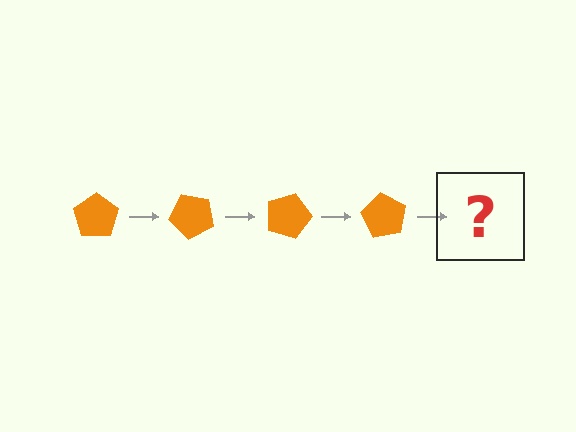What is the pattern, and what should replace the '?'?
The pattern is that the pentagon rotates 45 degrees each step. The '?' should be an orange pentagon rotated 180 degrees.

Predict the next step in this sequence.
The next step is an orange pentagon rotated 180 degrees.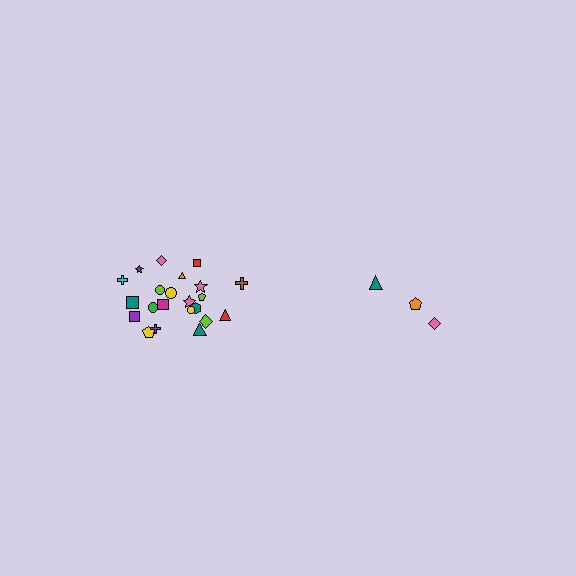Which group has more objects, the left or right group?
The left group.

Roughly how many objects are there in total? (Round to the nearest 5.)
Roughly 25 objects in total.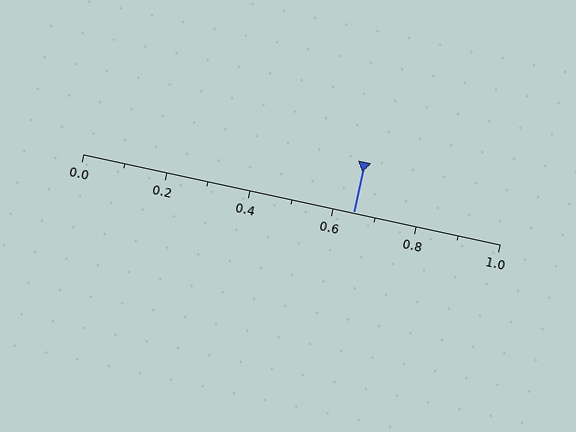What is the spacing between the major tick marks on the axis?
The major ticks are spaced 0.2 apart.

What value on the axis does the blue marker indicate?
The marker indicates approximately 0.65.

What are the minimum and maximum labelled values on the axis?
The axis runs from 0.0 to 1.0.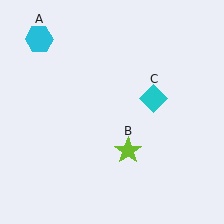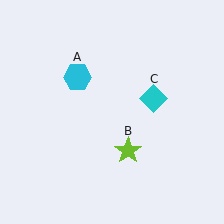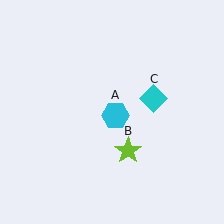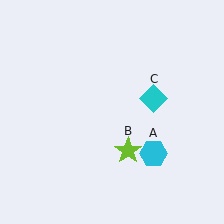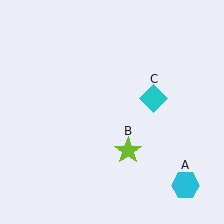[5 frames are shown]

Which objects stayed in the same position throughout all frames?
Lime star (object B) and cyan diamond (object C) remained stationary.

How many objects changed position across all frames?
1 object changed position: cyan hexagon (object A).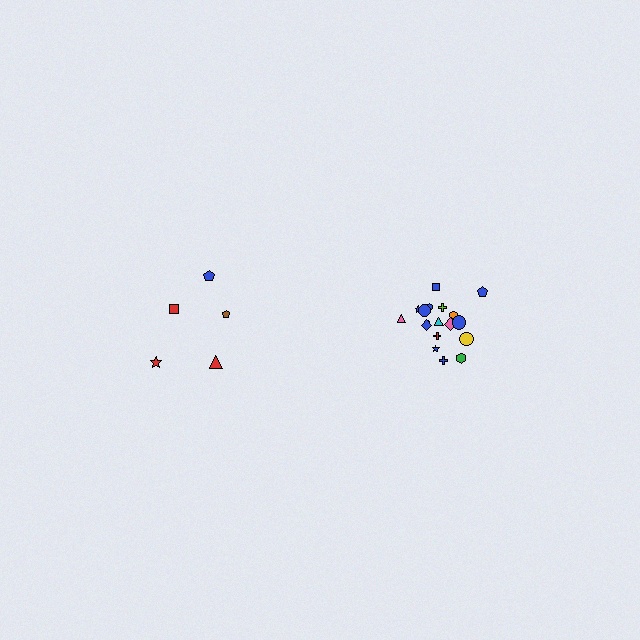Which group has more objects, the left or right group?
The right group.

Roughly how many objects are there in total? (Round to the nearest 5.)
Roughly 25 objects in total.